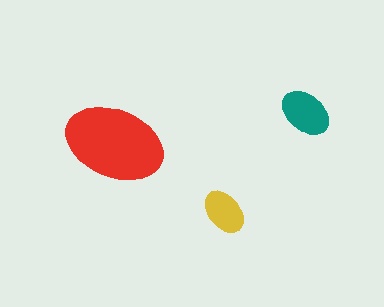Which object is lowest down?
The yellow ellipse is bottommost.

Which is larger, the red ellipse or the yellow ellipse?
The red one.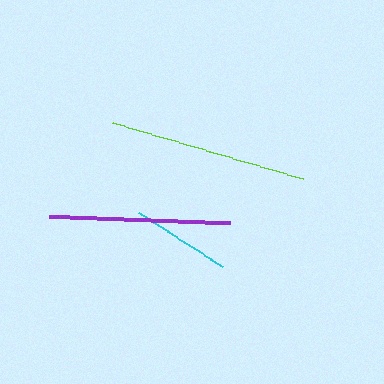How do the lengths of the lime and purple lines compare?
The lime and purple lines are approximately the same length.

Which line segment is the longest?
The lime line is the longest at approximately 198 pixels.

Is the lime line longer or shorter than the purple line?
The lime line is longer than the purple line.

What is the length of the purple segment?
The purple segment is approximately 181 pixels long.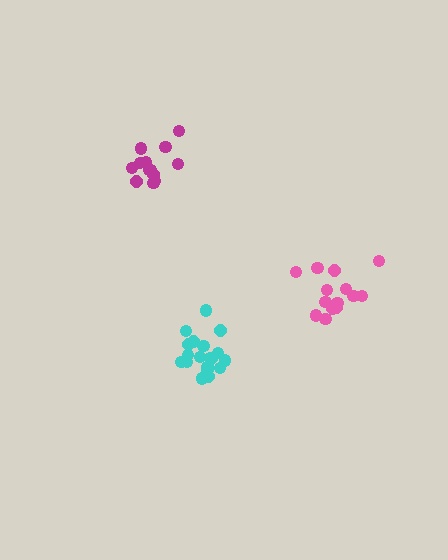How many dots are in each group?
Group 1: 13 dots, Group 2: 19 dots, Group 3: 14 dots (46 total).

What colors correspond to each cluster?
The clusters are colored: magenta, cyan, pink.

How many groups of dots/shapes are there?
There are 3 groups.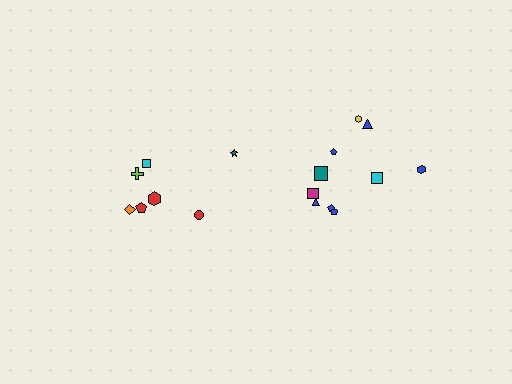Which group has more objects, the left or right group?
The right group.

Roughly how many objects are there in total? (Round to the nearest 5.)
Roughly 15 objects in total.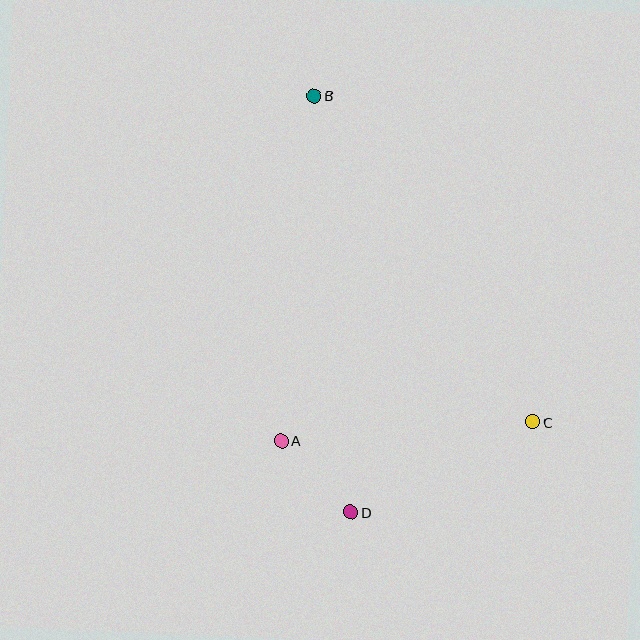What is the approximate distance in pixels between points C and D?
The distance between C and D is approximately 203 pixels.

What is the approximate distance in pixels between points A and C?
The distance between A and C is approximately 252 pixels.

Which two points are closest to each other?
Points A and D are closest to each other.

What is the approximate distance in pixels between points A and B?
The distance between A and B is approximately 347 pixels.